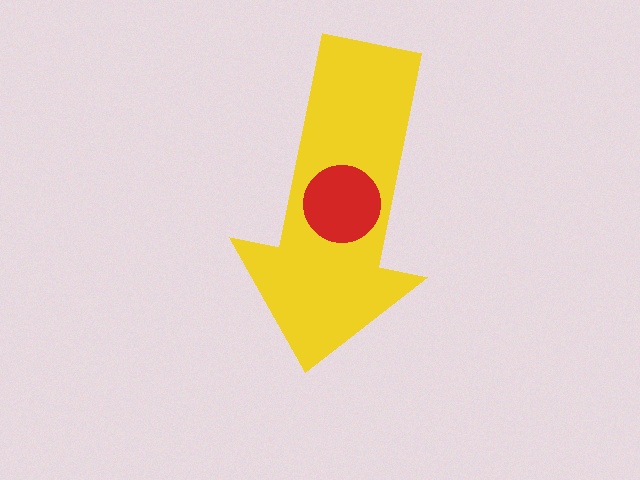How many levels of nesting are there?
2.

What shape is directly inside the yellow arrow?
The red circle.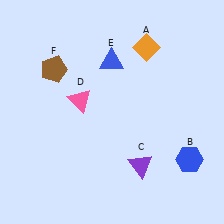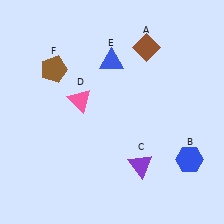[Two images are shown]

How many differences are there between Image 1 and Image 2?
There is 1 difference between the two images.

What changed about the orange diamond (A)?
In Image 1, A is orange. In Image 2, it changed to brown.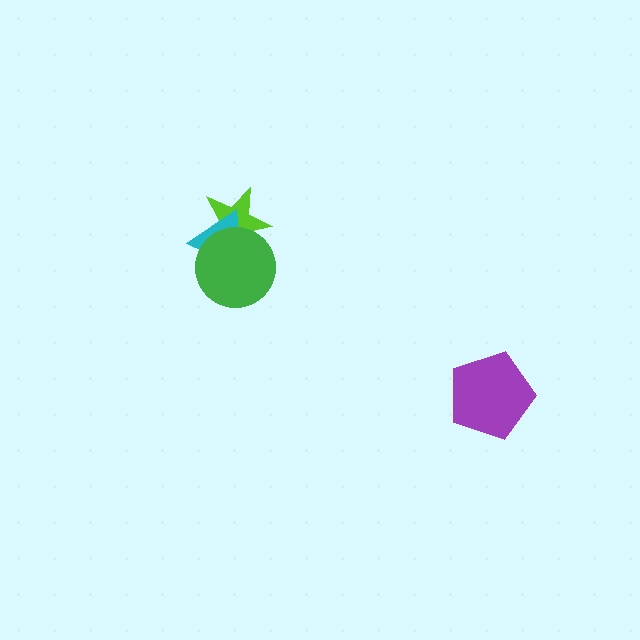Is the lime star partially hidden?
Yes, it is partially covered by another shape.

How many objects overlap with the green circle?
2 objects overlap with the green circle.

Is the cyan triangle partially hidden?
Yes, it is partially covered by another shape.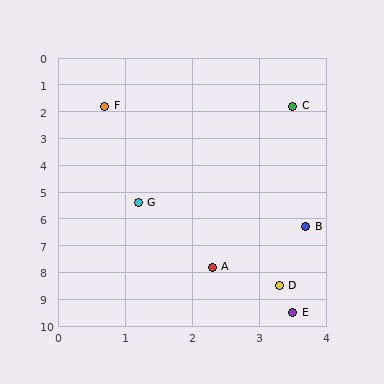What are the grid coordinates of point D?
Point D is at approximately (3.3, 8.5).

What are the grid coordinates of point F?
Point F is at approximately (0.7, 1.8).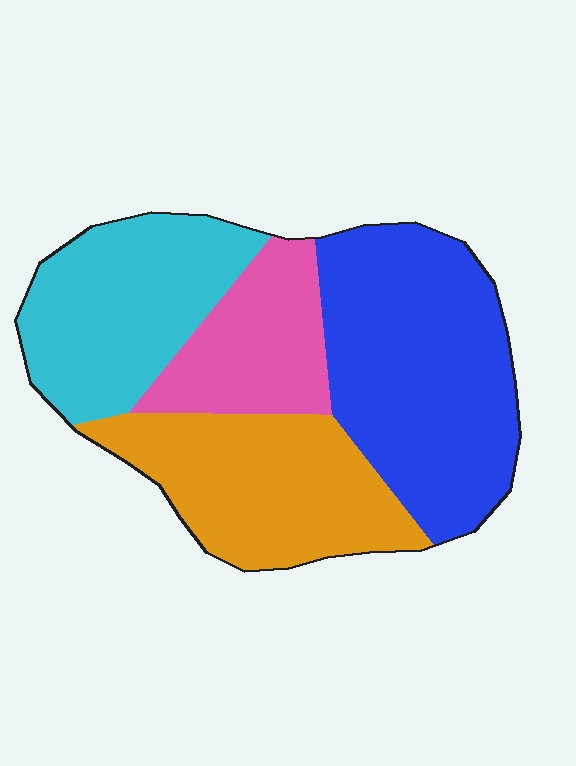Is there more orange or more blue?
Blue.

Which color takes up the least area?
Pink, at roughly 15%.